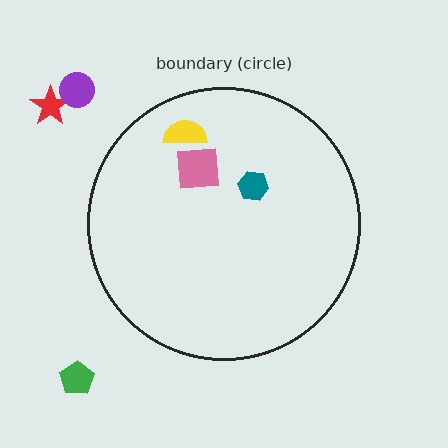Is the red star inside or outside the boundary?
Outside.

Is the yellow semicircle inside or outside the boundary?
Inside.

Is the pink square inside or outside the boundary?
Inside.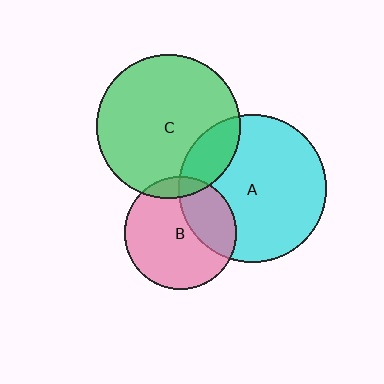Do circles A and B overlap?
Yes.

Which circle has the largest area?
Circle A (cyan).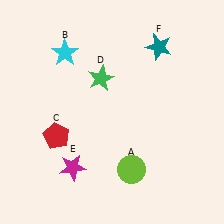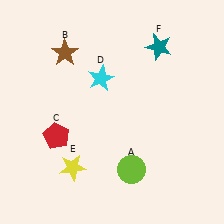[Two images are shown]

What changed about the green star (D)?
In Image 1, D is green. In Image 2, it changed to cyan.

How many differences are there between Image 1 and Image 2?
There are 3 differences between the two images.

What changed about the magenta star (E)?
In Image 1, E is magenta. In Image 2, it changed to yellow.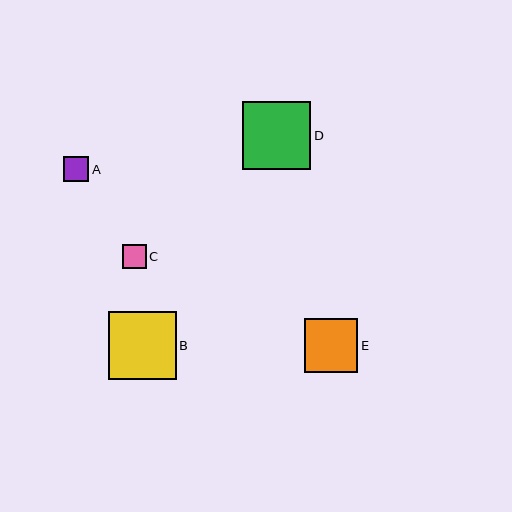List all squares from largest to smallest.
From largest to smallest: D, B, E, A, C.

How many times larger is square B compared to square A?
Square B is approximately 2.7 times the size of square A.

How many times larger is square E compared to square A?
Square E is approximately 2.2 times the size of square A.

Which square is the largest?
Square D is the largest with a size of approximately 68 pixels.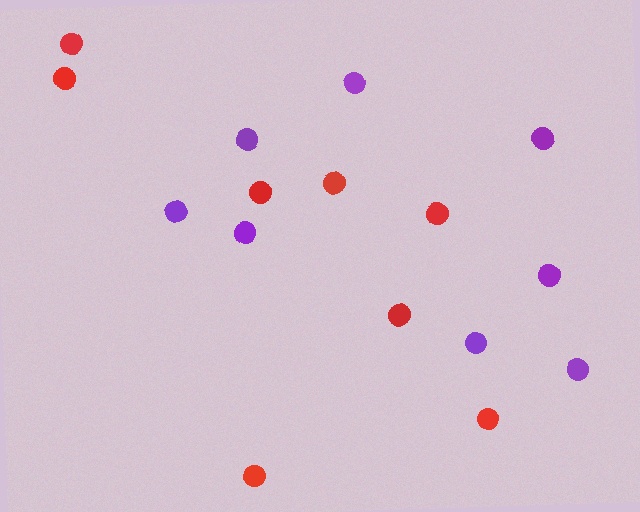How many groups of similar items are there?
There are 2 groups: one group of red circles (8) and one group of purple circles (8).